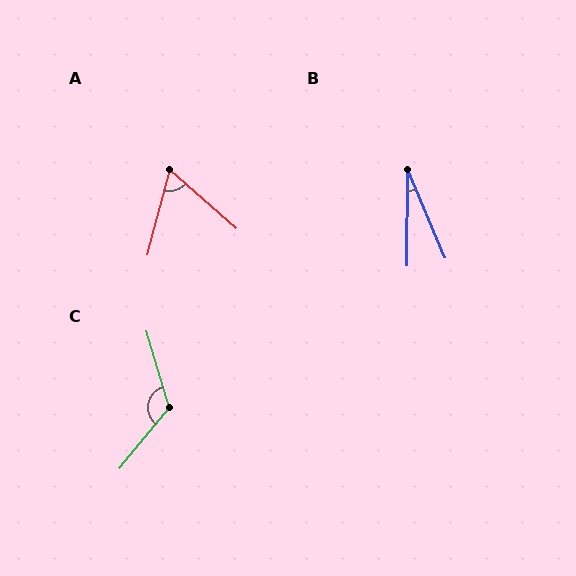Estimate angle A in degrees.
Approximately 64 degrees.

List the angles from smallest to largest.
B (23°), A (64°), C (124°).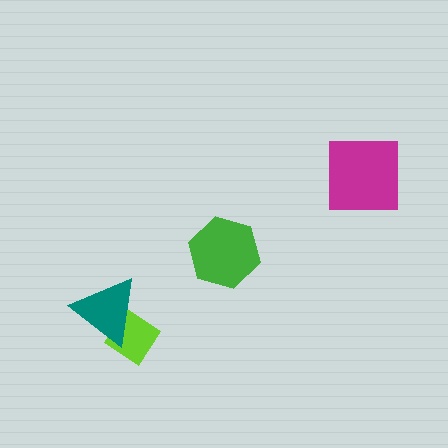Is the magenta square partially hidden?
No, no other shape covers it.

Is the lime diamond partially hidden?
Yes, it is partially covered by another shape.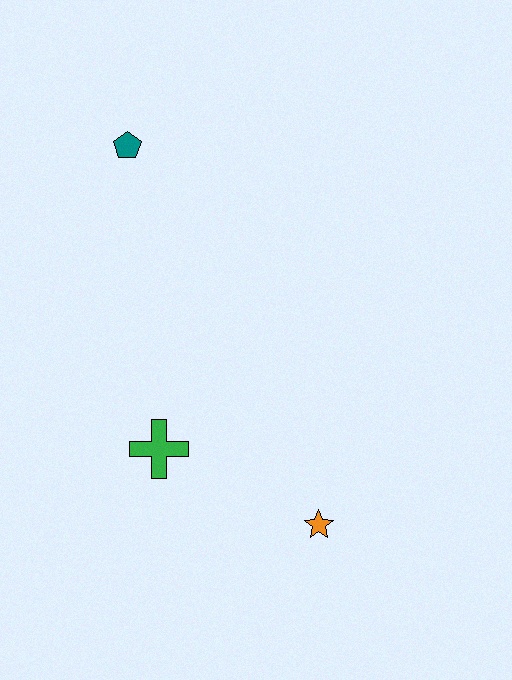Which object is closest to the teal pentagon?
The green cross is closest to the teal pentagon.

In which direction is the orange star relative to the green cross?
The orange star is to the right of the green cross.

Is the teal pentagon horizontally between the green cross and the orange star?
No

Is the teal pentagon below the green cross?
No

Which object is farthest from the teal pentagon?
The orange star is farthest from the teal pentagon.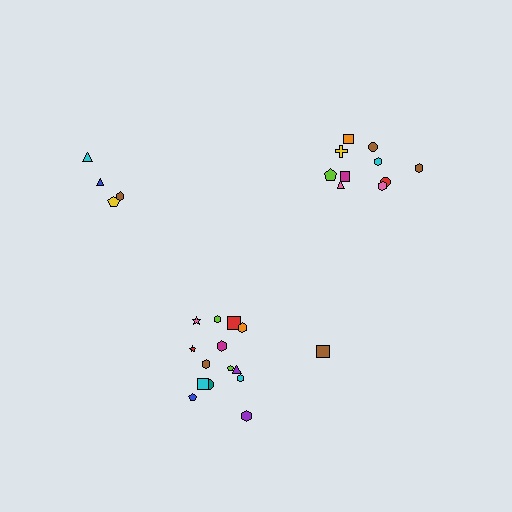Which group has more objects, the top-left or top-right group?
The top-right group.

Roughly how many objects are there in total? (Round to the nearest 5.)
Roughly 30 objects in total.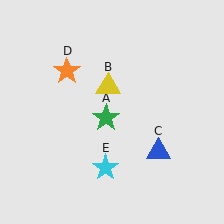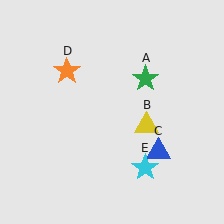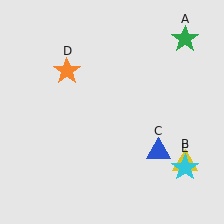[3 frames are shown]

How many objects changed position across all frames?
3 objects changed position: green star (object A), yellow triangle (object B), cyan star (object E).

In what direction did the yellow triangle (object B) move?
The yellow triangle (object B) moved down and to the right.